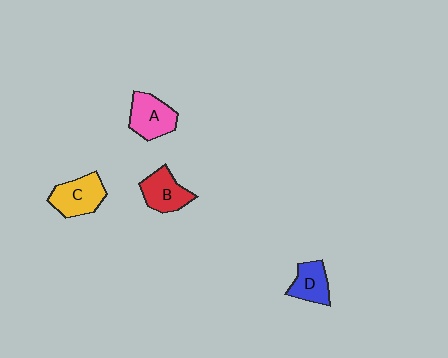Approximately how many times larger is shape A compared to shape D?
Approximately 1.3 times.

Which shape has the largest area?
Shape C (yellow).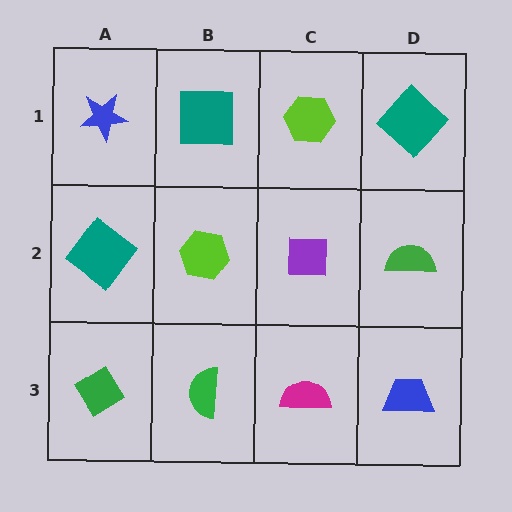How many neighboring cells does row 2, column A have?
3.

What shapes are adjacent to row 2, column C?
A lime hexagon (row 1, column C), a magenta semicircle (row 3, column C), a lime hexagon (row 2, column B), a green semicircle (row 2, column D).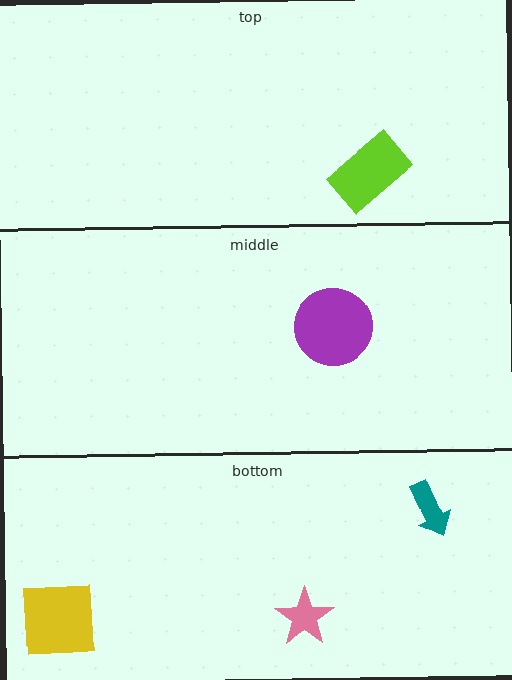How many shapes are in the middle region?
1.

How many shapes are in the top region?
1.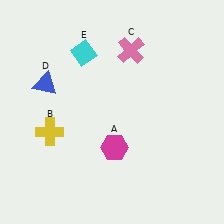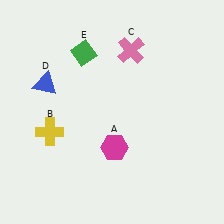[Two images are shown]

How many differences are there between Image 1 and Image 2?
There is 1 difference between the two images.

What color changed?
The diamond (E) changed from cyan in Image 1 to green in Image 2.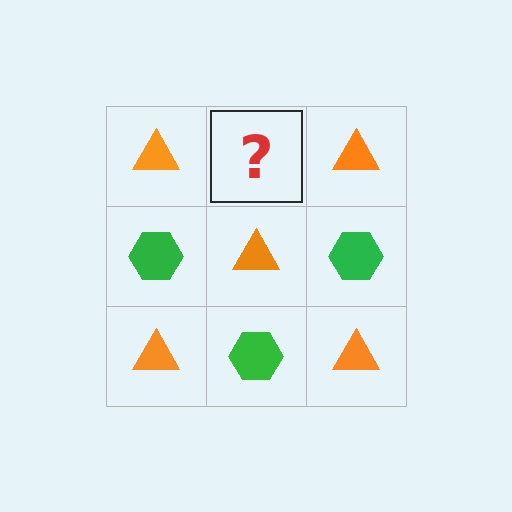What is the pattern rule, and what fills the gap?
The rule is that it alternates orange triangle and green hexagon in a checkerboard pattern. The gap should be filled with a green hexagon.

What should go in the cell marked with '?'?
The missing cell should contain a green hexagon.